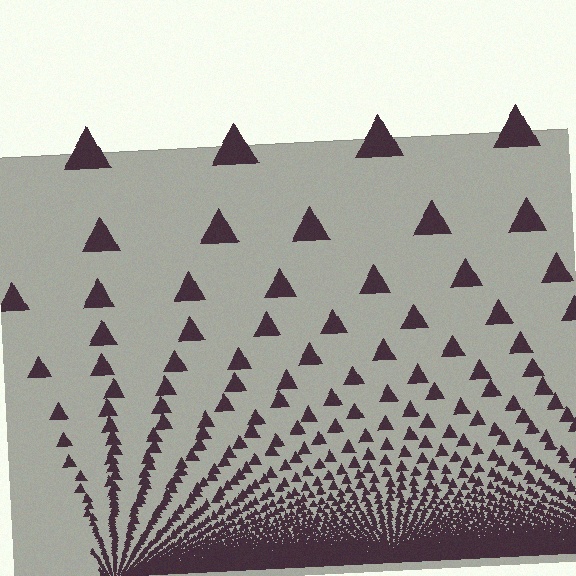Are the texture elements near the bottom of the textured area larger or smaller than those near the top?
Smaller. The gradient is inverted — elements near the bottom are smaller and denser.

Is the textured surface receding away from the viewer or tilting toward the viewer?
The surface appears to tilt toward the viewer. Texture elements get larger and sparser toward the top.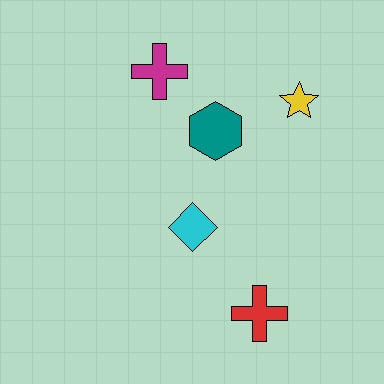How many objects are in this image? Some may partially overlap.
There are 5 objects.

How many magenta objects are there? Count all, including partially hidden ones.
There is 1 magenta object.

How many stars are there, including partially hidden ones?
There is 1 star.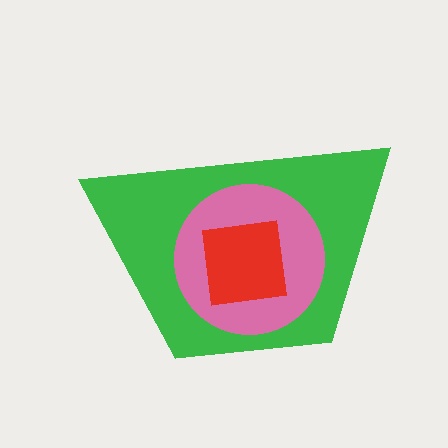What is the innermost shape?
The red square.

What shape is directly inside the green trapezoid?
The pink circle.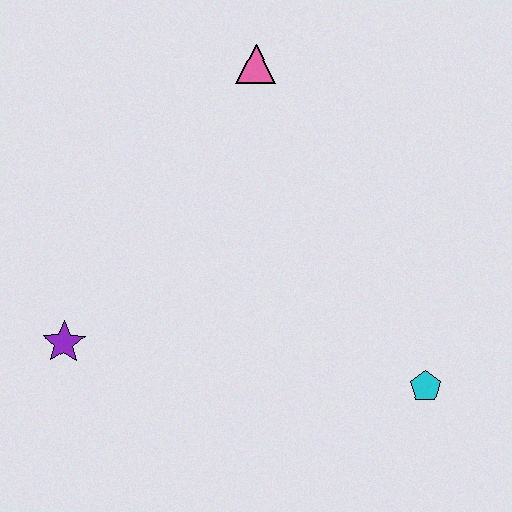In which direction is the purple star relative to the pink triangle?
The purple star is below the pink triangle.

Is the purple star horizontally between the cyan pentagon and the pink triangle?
No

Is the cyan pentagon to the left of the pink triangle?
No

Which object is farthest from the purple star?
The cyan pentagon is farthest from the purple star.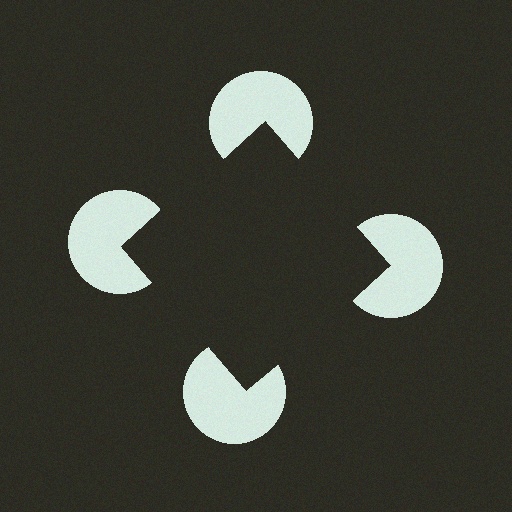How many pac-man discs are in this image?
There are 4 — one at each vertex of the illusory square.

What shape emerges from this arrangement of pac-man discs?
An illusory square — its edges are inferred from the aligned wedge cuts in the pac-man discs, not physically drawn.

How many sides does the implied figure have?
4 sides.